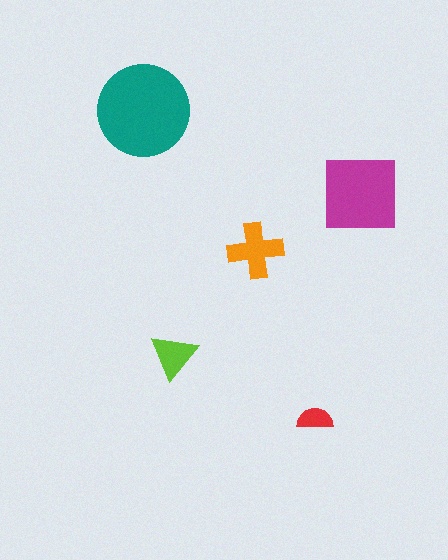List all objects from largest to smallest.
The teal circle, the magenta square, the orange cross, the lime triangle, the red semicircle.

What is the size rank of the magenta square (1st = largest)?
2nd.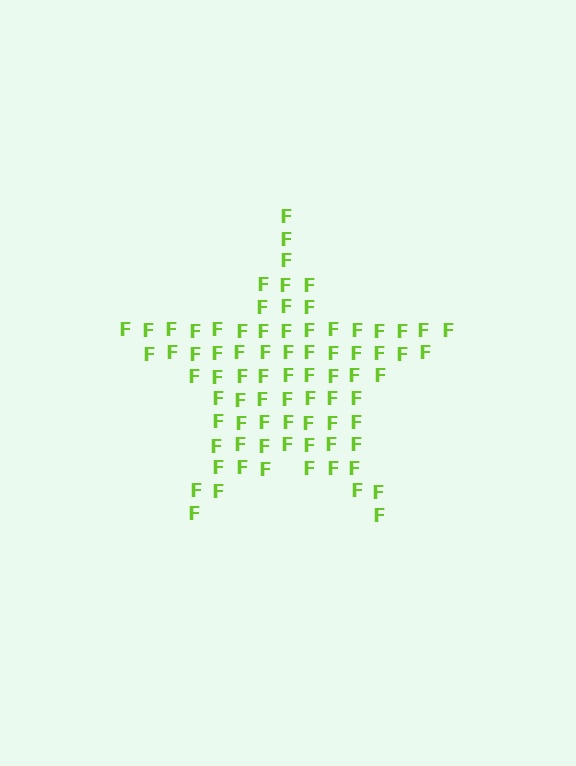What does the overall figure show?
The overall figure shows a star.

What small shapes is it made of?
It is made of small letter F's.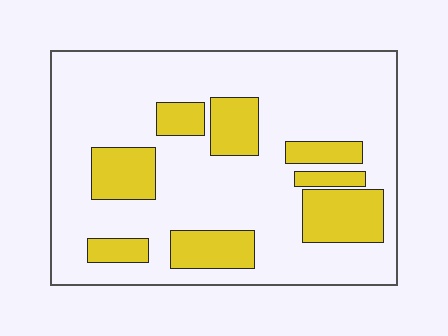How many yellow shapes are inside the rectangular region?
8.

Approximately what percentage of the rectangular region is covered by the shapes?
Approximately 25%.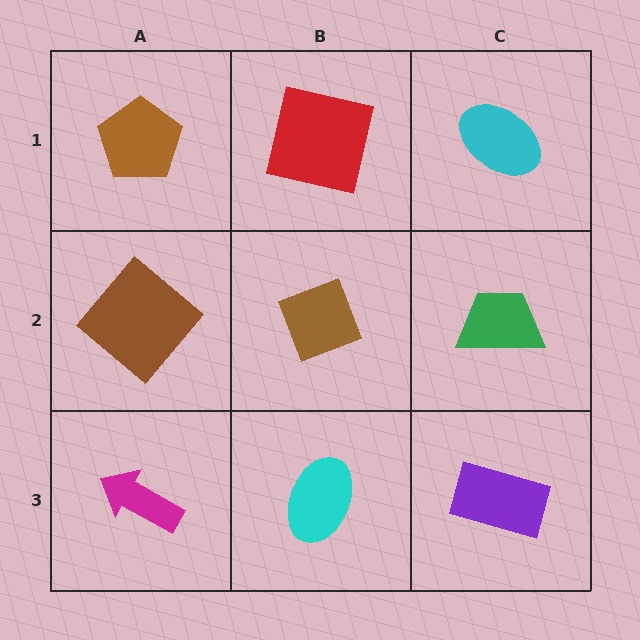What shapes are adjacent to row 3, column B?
A brown diamond (row 2, column B), a magenta arrow (row 3, column A), a purple rectangle (row 3, column C).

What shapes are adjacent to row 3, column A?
A brown diamond (row 2, column A), a cyan ellipse (row 3, column B).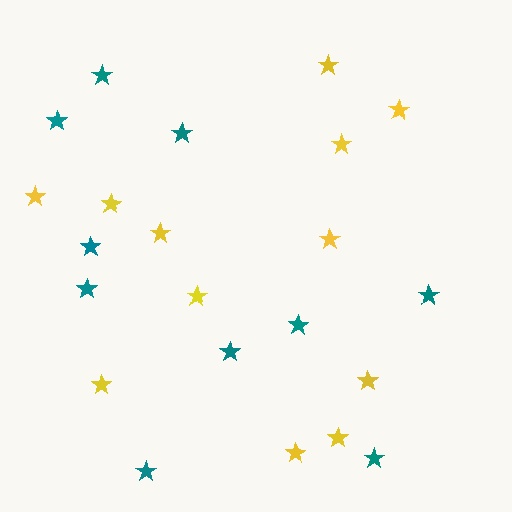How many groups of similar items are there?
There are 2 groups: one group of teal stars (10) and one group of yellow stars (12).